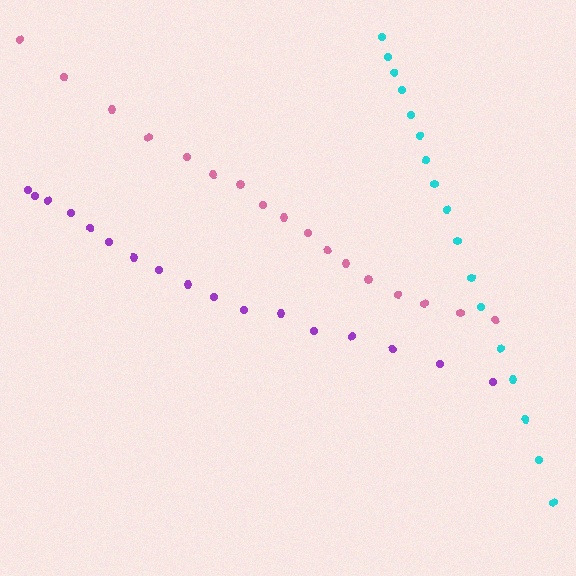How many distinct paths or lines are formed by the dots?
There are 3 distinct paths.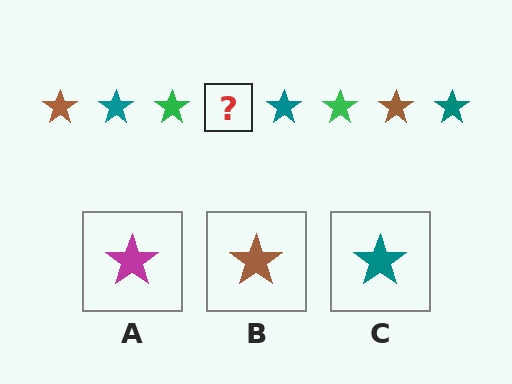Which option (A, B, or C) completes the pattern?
B.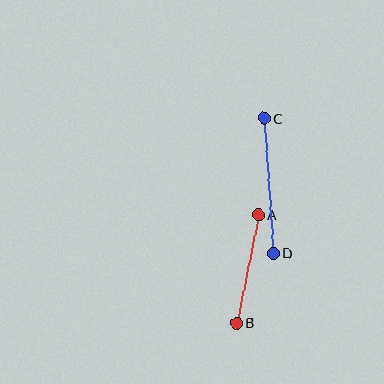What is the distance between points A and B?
The distance is approximately 111 pixels.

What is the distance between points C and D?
The distance is approximately 135 pixels.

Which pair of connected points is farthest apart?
Points C and D are farthest apart.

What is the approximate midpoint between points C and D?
The midpoint is at approximately (269, 186) pixels.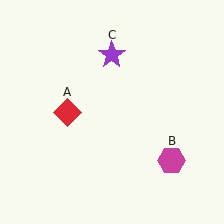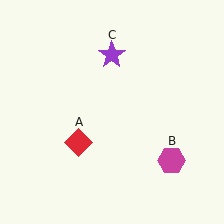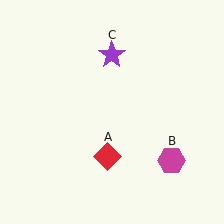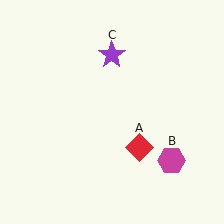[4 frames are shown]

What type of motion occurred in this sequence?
The red diamond (object A) rotated counterclockwise around the center of the scene.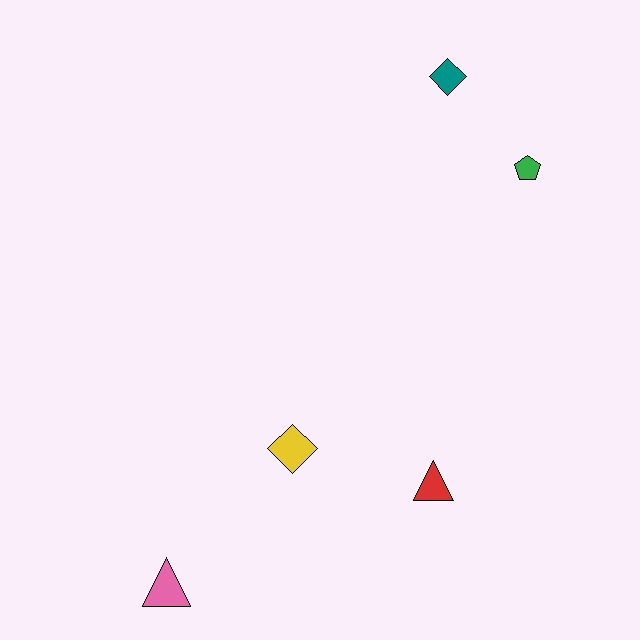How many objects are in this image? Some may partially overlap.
There are 5 objects.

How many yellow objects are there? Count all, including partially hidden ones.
There is 1 yellow object.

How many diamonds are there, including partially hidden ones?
There are 2 diamonds.